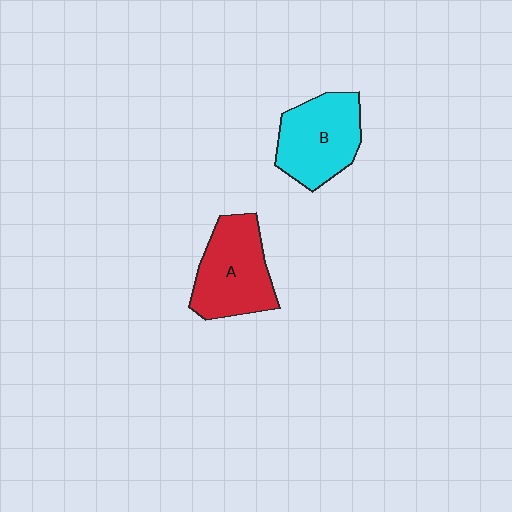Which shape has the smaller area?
Shape B (cyan).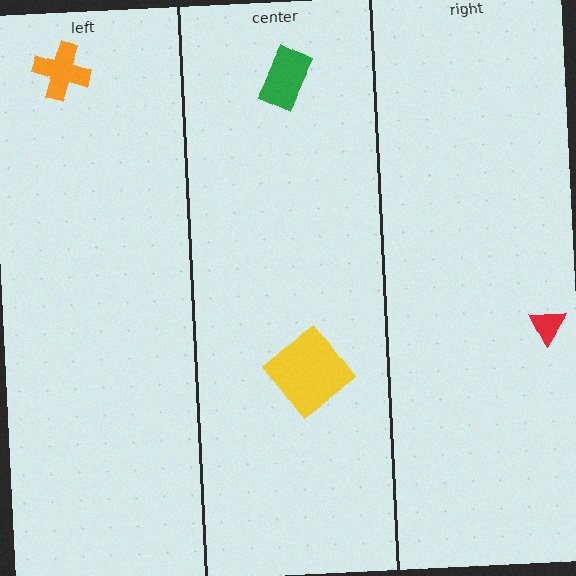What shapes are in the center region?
The green rectangle, the yellow diamond.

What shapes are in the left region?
The orange cross.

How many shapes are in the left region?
1.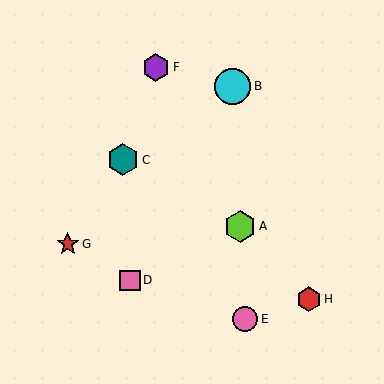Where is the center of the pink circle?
The center of the pink circle is at (245, 319).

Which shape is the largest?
The cyan circle (labeled B) is the largest.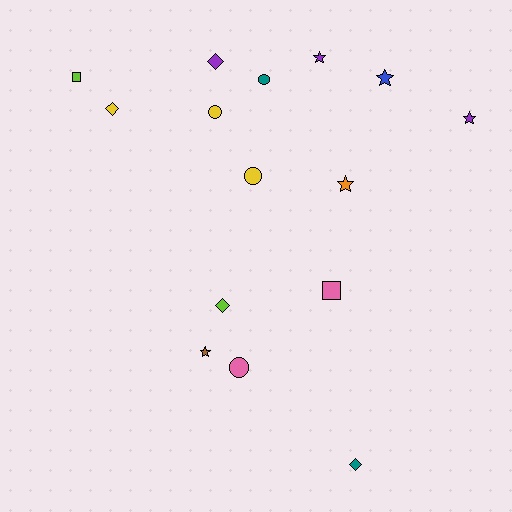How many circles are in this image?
There are 4 circles.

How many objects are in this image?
There are 15 objects.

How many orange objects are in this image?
There is 1 orange object.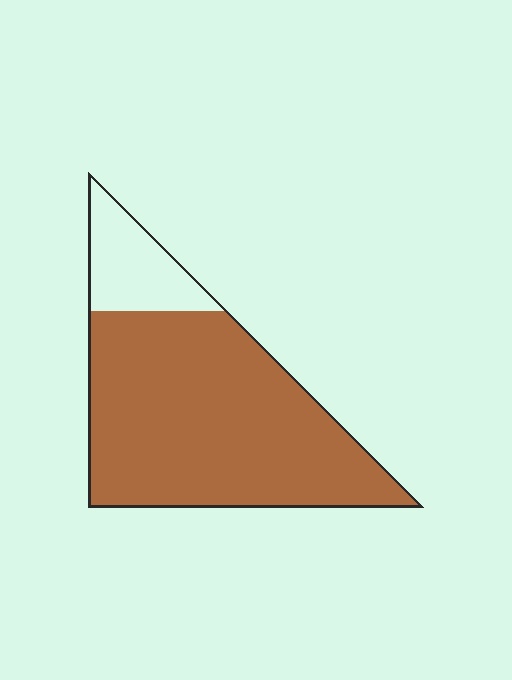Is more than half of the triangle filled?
Yes.